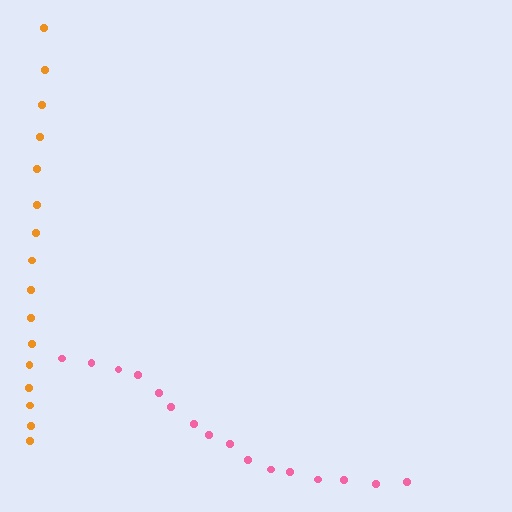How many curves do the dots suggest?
There are 2 distinct paths.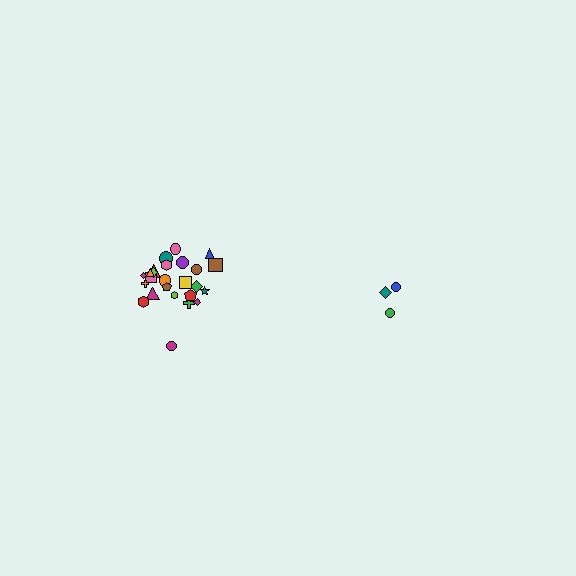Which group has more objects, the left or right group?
The left group.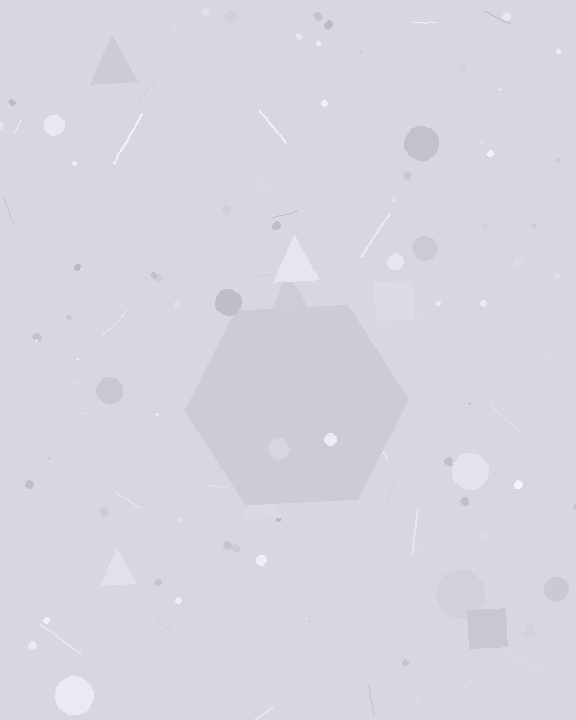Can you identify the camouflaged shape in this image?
The camouflaged shape is a hexagon.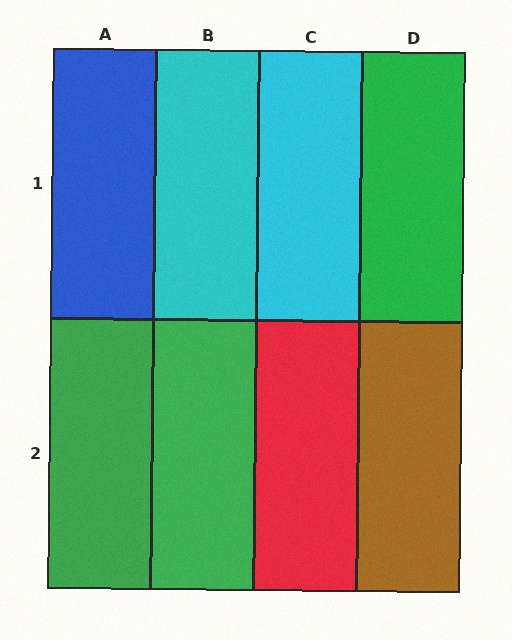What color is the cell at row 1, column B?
Cyan.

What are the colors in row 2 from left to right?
Green, green, red, brown.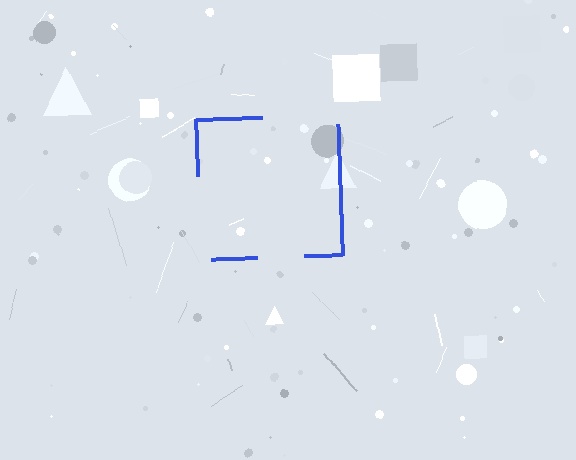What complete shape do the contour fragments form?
The contour fragments form a square.